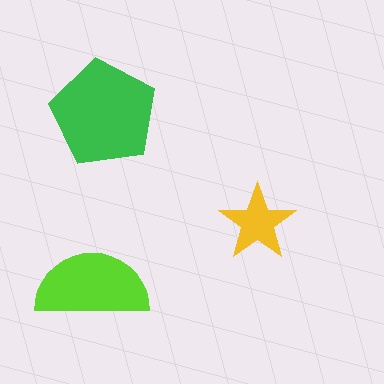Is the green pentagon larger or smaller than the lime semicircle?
Larger.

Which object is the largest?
The green pentagon.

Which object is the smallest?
The yellow star.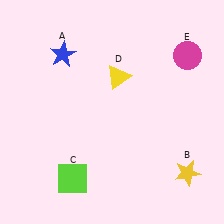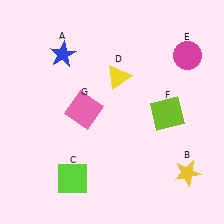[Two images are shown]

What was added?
A lime square (F), a pink square (G) were added in Image 2.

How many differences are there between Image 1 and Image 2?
There are 2 differences between the two images.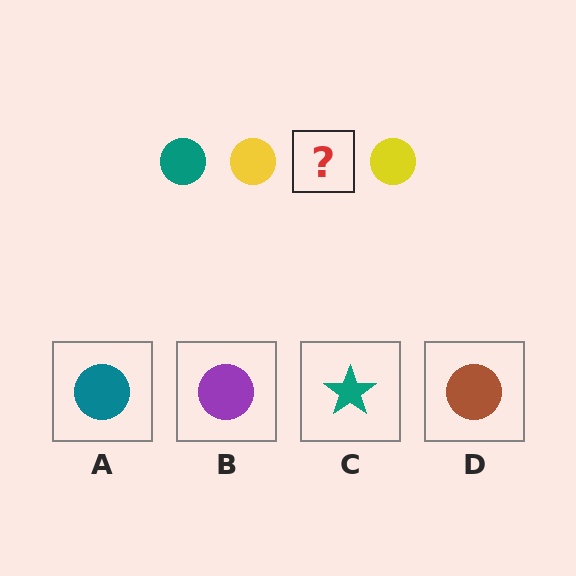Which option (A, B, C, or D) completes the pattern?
A.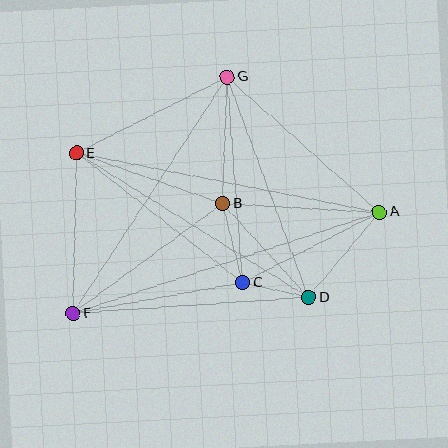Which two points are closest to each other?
Points C and D are closest to each other.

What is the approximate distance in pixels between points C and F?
The distance between C and F is approximately 172 pixels.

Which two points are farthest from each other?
Points A and F are farthest from each other.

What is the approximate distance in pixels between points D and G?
The distance between D and G is approximately 235 pixels.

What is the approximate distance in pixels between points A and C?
The distance between A and C is approximately 154 pixels.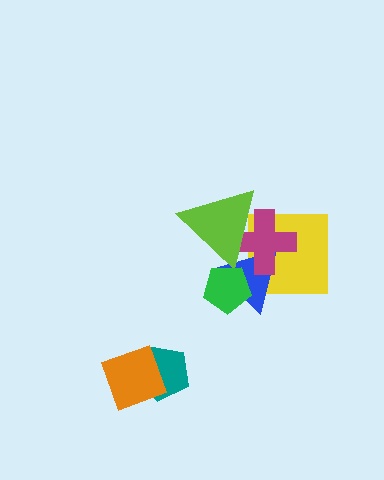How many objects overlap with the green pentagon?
2 objects overlap with the green pentagon.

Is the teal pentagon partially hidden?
Yes, it is partially covered by another shape.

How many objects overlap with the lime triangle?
4 objects overlap with the lime triangle.